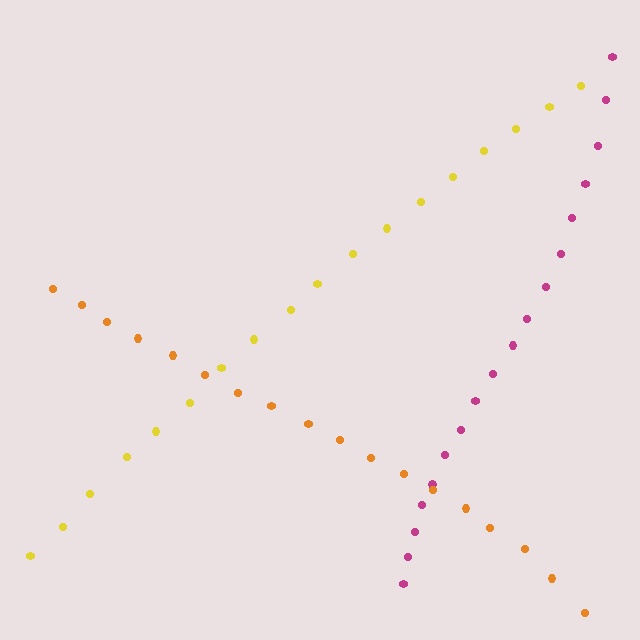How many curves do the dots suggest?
There are 3 distinct paths.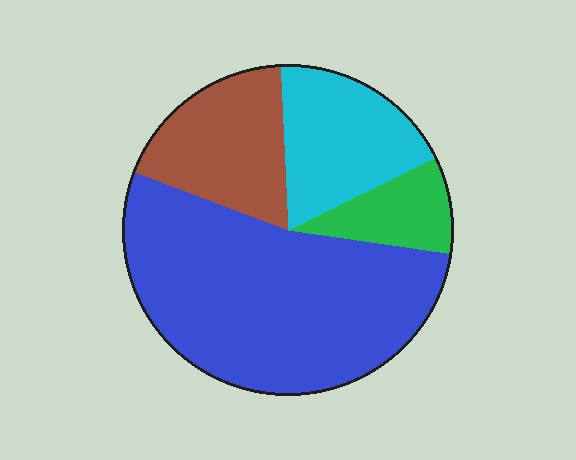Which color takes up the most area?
Blue, at roughly 55%.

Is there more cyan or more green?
Cyan.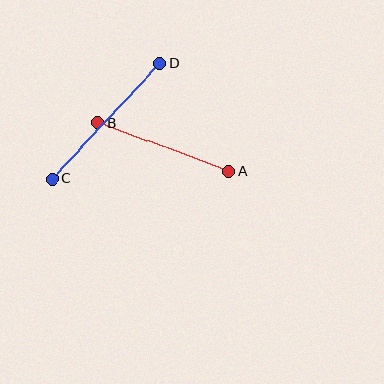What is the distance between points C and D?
The distance is approximately 157 pixels.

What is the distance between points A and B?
The distance is approximately 139 pixels.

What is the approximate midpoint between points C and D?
The midpoint is at approximately (106, 121) pixels.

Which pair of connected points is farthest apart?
Points C and D are farthest apart.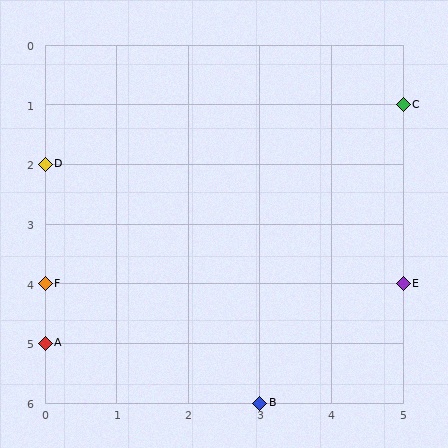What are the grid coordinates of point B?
Point B is at grid coordinates (3, 6).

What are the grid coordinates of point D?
Point D is at grid coordinates (0, 2).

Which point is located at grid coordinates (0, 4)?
Point F is at (0, 4).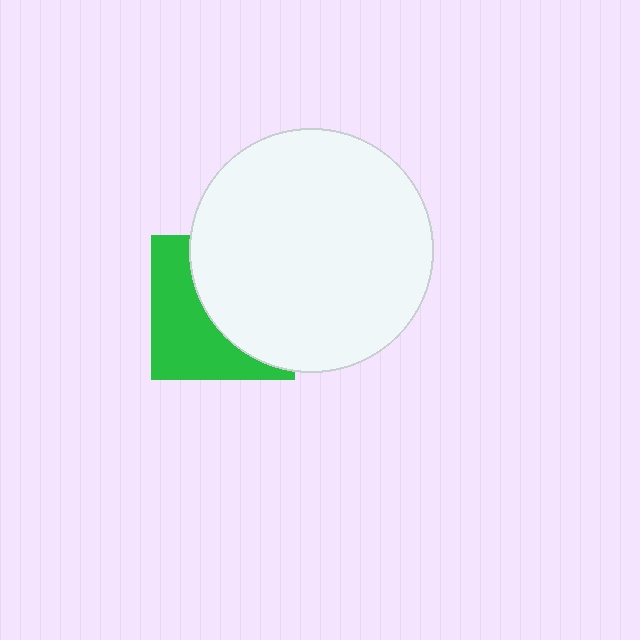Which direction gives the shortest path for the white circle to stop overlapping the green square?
Moving right gives the shortest separation.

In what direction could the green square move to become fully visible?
The green square could move left. That would shift it out from behind the white circle entirely.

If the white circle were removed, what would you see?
You would see the complete green square.